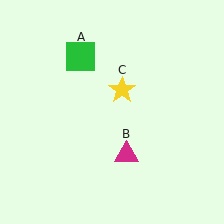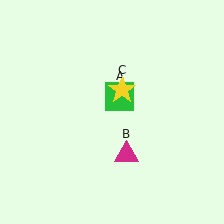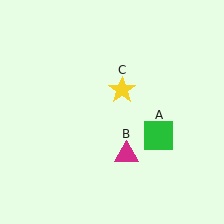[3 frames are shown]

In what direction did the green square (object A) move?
The green square (object A) moved down and to the right.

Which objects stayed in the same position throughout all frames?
Magenta triangle (object B) and yellow star (object C) remained stationary.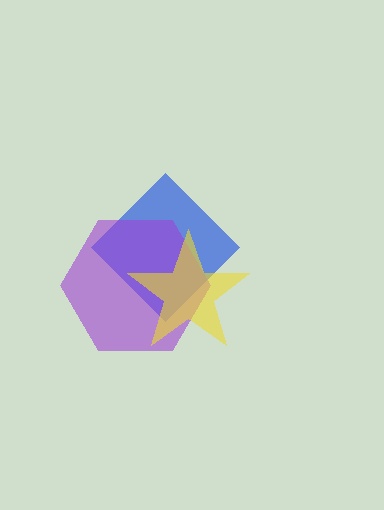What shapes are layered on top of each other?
The layered shapes are: a blue diamond, a purple hexagon, a yellow star.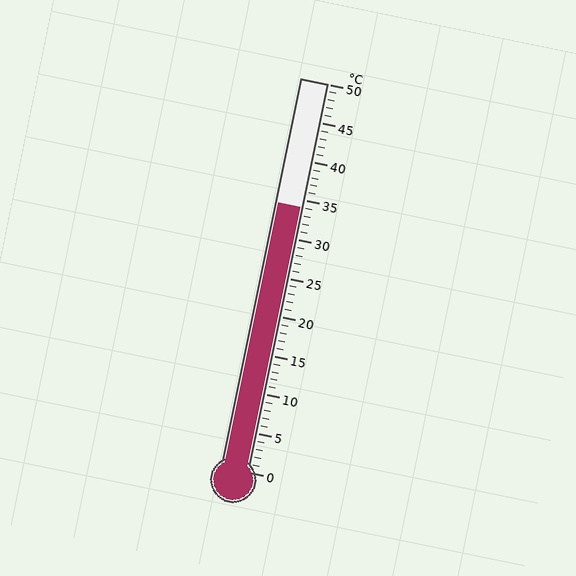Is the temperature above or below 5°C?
The temperature is above 5°C.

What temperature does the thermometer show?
The thermometer shows approximately 34°C.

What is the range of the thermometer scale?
The thermometer scale ranges from 0°C to 50°C.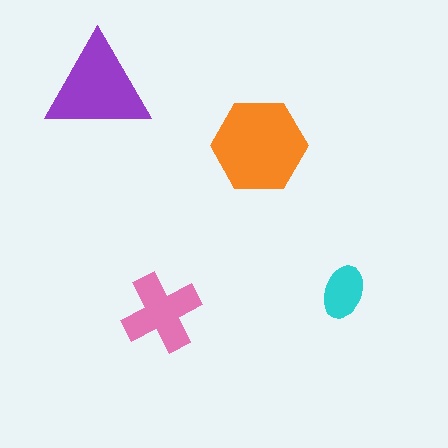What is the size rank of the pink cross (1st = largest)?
3rd.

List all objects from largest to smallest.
The orange hexagon, the purple triangle, the pink cross, the cyan ellipse.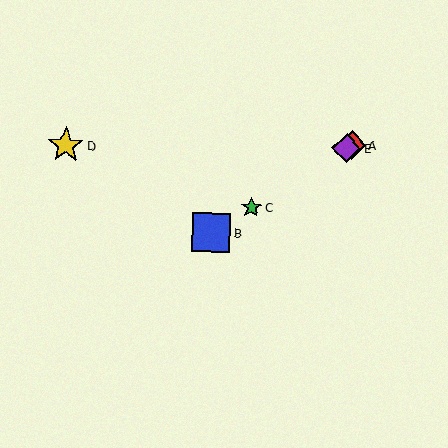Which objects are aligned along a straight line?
Objects A, B, C, E are aligned along a straight line.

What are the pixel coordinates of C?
Object C is at (251, 208).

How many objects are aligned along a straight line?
4 objects (A, B, C, E) are aligned along a straight line.